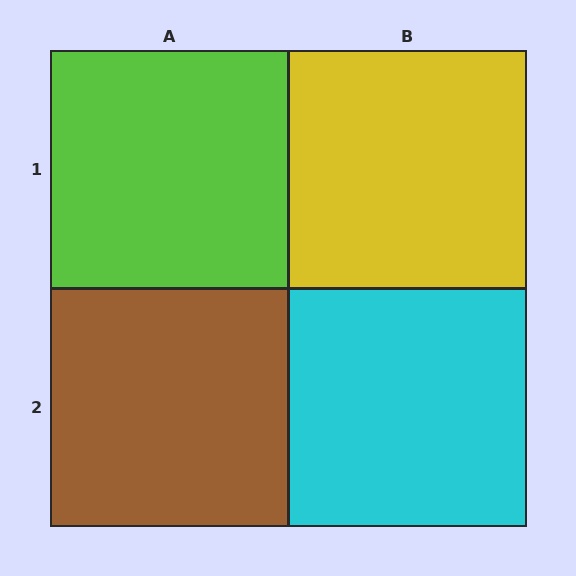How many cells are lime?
1 cell is lime.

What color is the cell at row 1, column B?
Yellow.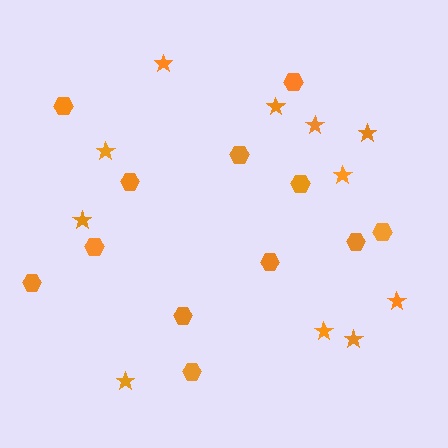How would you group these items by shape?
There are 2 groups: one group of stars (11) and one group of hexagons (12).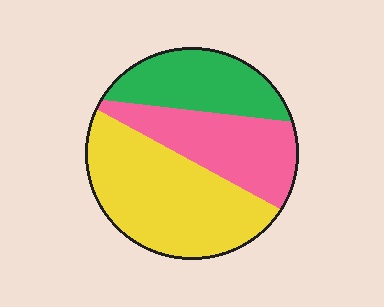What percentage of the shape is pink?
Pink takes up between a sixth and a third of the shape.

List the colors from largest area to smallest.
From largest to smallest: yellow, pink, green.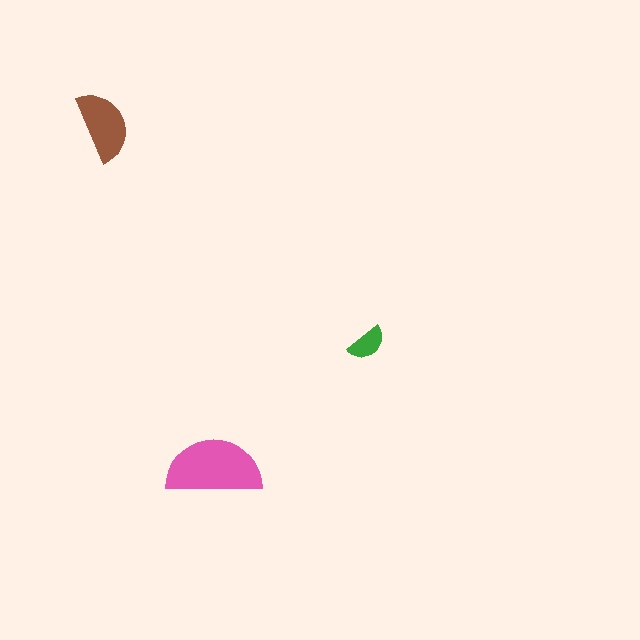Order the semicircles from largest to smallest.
the pink one, the brown one, the green one.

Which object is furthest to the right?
The green semicircle is rightmost.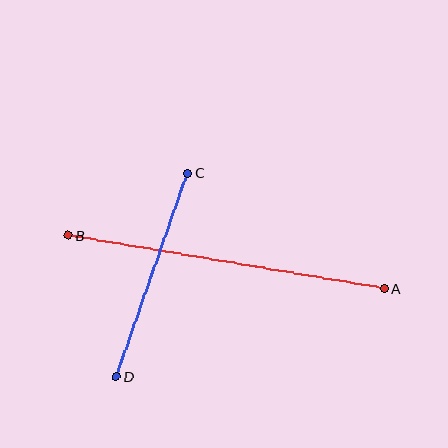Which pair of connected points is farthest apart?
Points A and B are farthest apart.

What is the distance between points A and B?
The distance is approximately 320 pixels.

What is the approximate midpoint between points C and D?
The midpoint is at approximately (152, 275) pixels.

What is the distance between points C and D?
The distance is approximately 216 pixels.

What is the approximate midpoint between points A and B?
The midpoint is at approximately (226, 262) pixels.